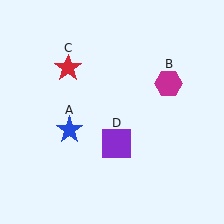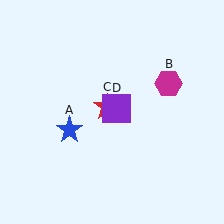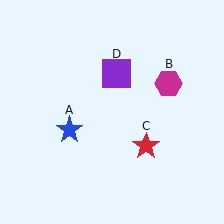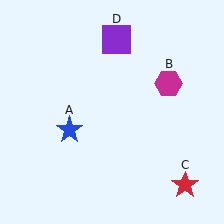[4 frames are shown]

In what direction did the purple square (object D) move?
The purple square (object D) moved up.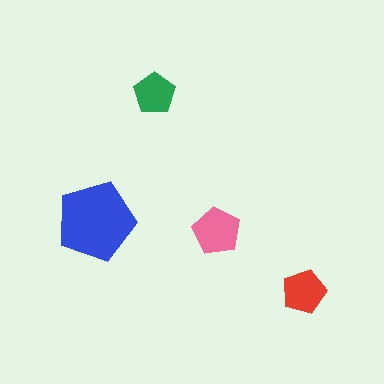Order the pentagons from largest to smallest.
the blue one, the pink one, the red one, the green one.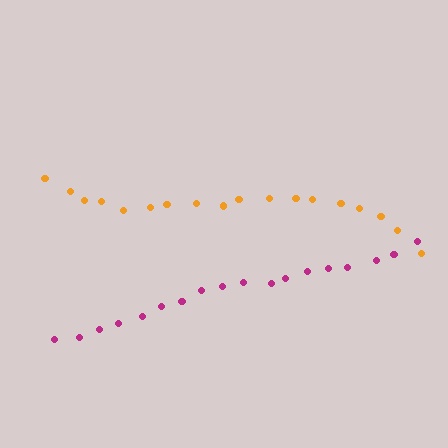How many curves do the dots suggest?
There are 2 distinct paths.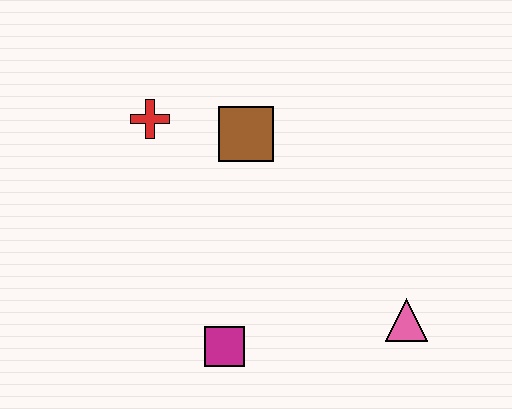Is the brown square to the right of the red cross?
Yes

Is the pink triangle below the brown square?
Yes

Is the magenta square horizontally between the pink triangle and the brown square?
No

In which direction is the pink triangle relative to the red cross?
The pink triangle is to the right of the red cross.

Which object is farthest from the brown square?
The pink triangle is farthest from the brown square.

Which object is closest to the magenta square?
The pink triangle is closest to the magenta square.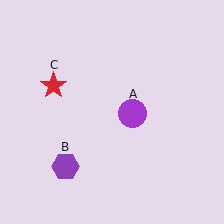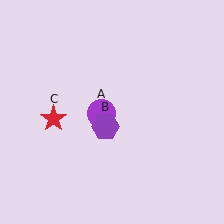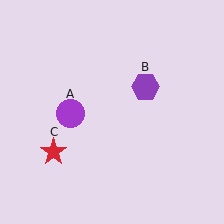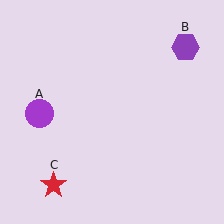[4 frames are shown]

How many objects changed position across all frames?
3 objects changed position: purple circle (object A), purple hexagon (object B), red star (object C).